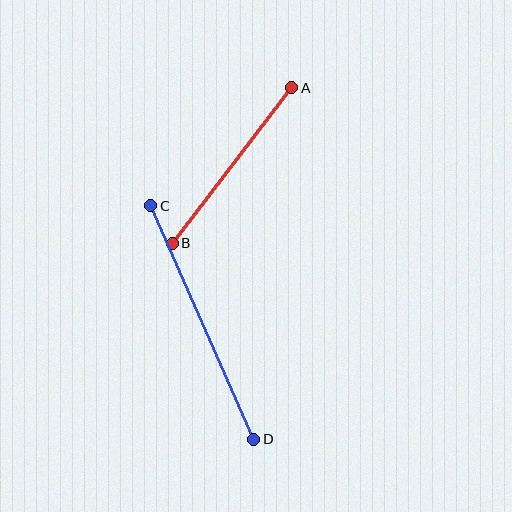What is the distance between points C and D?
The distance is approximately 255 pixels.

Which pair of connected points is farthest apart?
Points C and D are farthest apart.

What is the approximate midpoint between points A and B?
The midpoint is at approximately (232, 165) pixels.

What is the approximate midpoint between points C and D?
The midpoint is at approximately (202, 322) pixels.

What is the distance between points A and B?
The distance is approximately 196 pixels.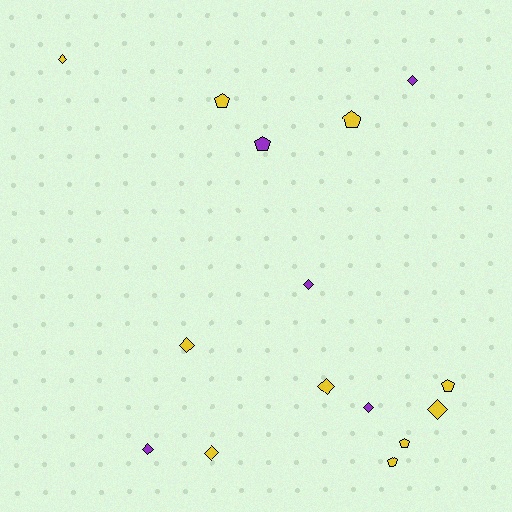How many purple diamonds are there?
There are 4 purple diamonds.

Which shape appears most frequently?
Diamond, with 9 objects.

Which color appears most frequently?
Yellow, with 10 objects.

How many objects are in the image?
There are 15 objects.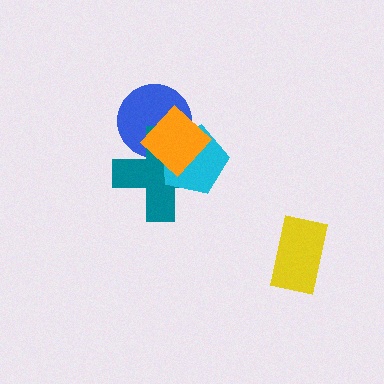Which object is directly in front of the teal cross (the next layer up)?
The cyan pentagon is directly in front of the teal cross.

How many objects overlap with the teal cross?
3 objects overlap with the teal cross.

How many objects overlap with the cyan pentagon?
3 objects overlap with the cyan pentagon.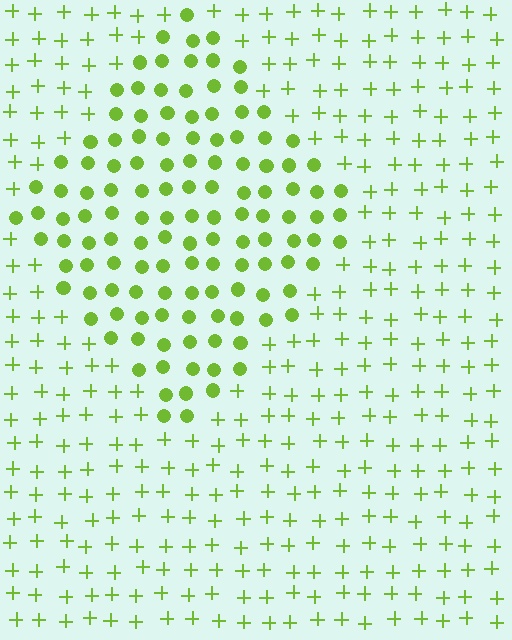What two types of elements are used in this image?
The image uses circles inside the diamond region and plus signs outside it.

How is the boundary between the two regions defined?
The boundary is defined by a change in element shape: circles inside vs. plus signs outside. All elements share the same color and spacing.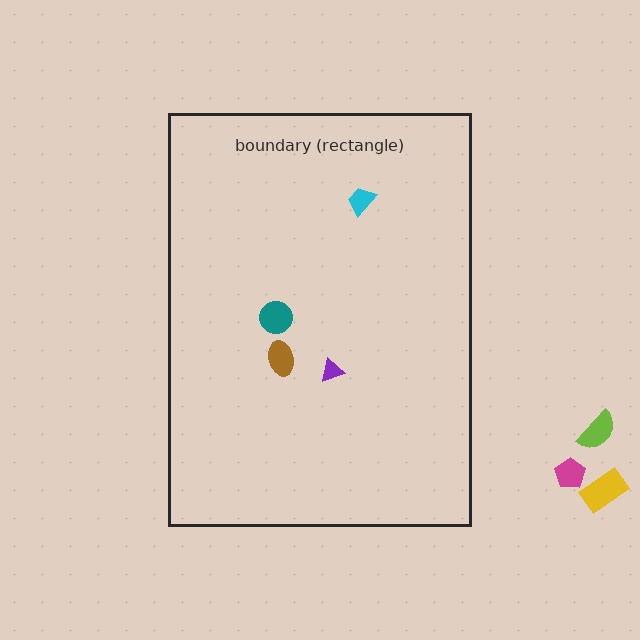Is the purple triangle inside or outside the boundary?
Inside.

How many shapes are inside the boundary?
4 inside, 3 outside.